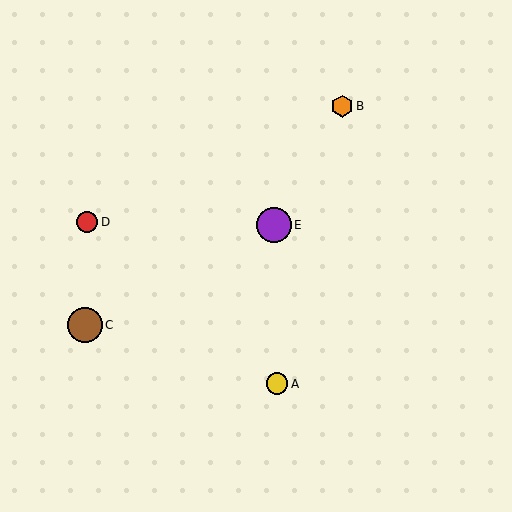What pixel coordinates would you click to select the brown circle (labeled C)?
Click at (85, 325) to select the brown circle C.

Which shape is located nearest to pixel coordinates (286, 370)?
The yellow circle (labeled A) at (277, 384) is nearest to that location.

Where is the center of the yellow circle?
The center of the yellow circle is at (277, 384).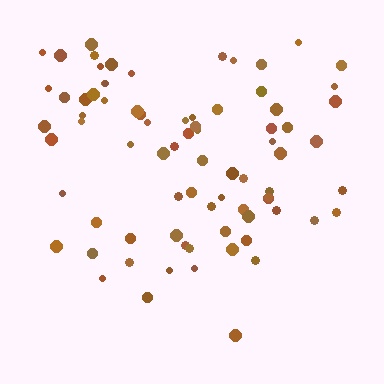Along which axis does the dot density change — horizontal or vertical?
Vertical.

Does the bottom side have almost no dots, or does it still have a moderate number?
Still a moderate number, just noticeably fewer than the top.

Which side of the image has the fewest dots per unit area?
The bottom.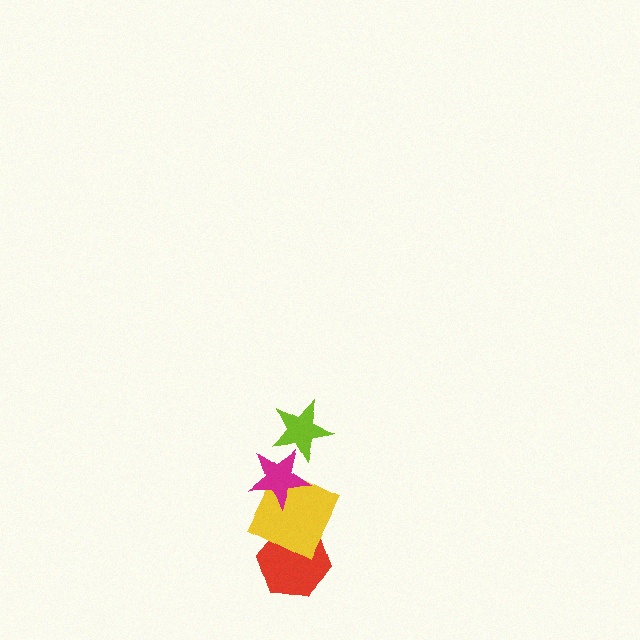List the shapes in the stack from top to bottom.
From top to bottom: the lime star, the magenta star, the yellow square, the red hexagon.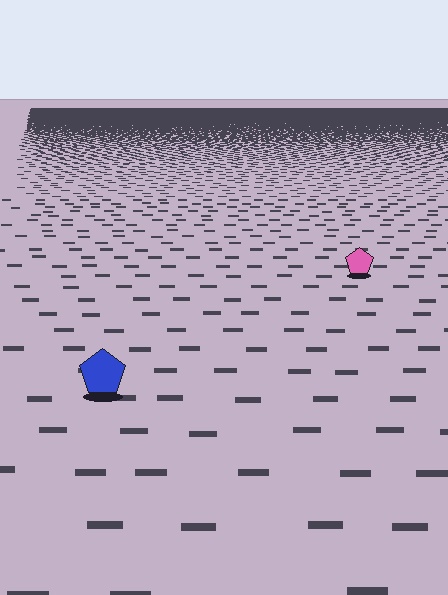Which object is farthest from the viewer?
The pink pentagon is farthest from the viewer. It appears smaller and the ground texture around it is denser.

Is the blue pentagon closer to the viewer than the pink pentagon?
Yes. The blue pentagon is closer — you can tell from the texture gradient: the ground texture is coarser near it.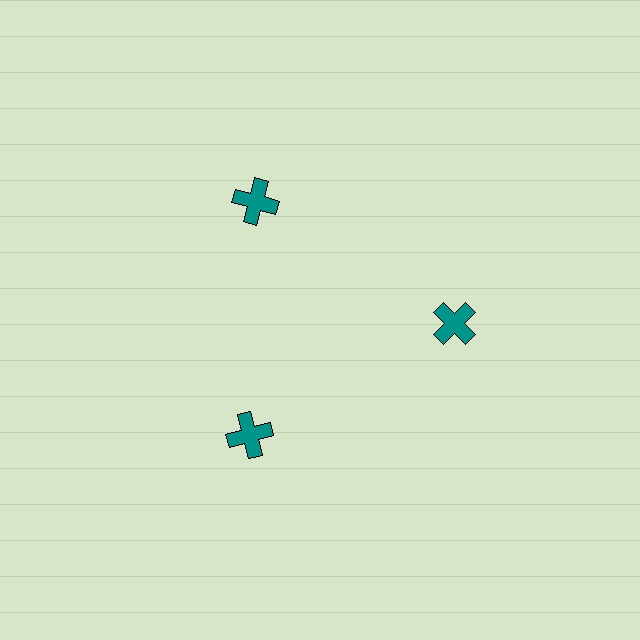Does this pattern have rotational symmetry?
Yes, this pattern has 3-fold rotational symmetry. It looks the same after rotating 120 degrees around the center.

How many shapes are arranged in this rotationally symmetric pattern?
There are 3 shapes, arranged in 3 groups of 1.